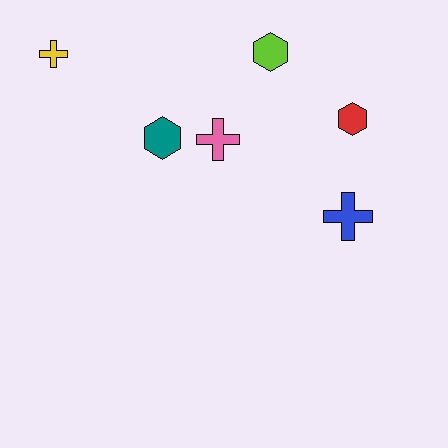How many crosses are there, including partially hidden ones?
There are 3 crosses.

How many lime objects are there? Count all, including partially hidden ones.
There is 1 lime object.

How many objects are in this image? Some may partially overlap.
There are 6 objects.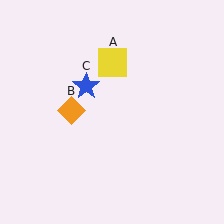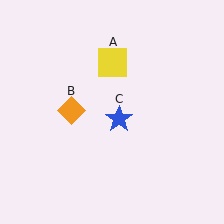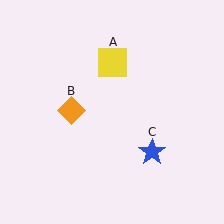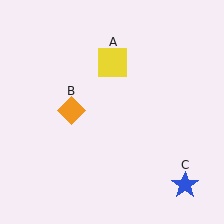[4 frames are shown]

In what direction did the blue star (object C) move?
The blue star (object C) moved down and to the right.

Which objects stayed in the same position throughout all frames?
Yellow square (object A) and orange diamond (object B) remained stationary.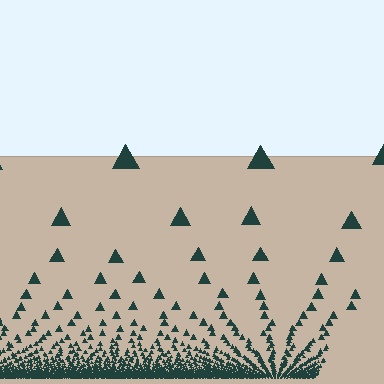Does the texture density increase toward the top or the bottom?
Density increases toward the bottom.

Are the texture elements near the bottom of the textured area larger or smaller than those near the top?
Smaller. The gradient is inverted — elements near the bottom are smaller and denser.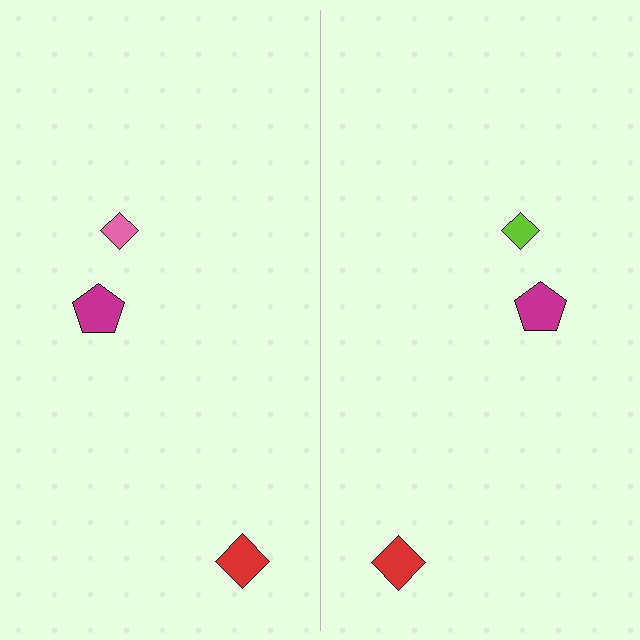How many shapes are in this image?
There are 6 shapes in this image.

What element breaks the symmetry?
The lime diamond on the right side breaks the symmetry — its mirror counterpart is pink.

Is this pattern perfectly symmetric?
No, the pattern is not perfectly symmetric. The lime diamond on the right side breaks the symmetry — its mirror counterpart is pink.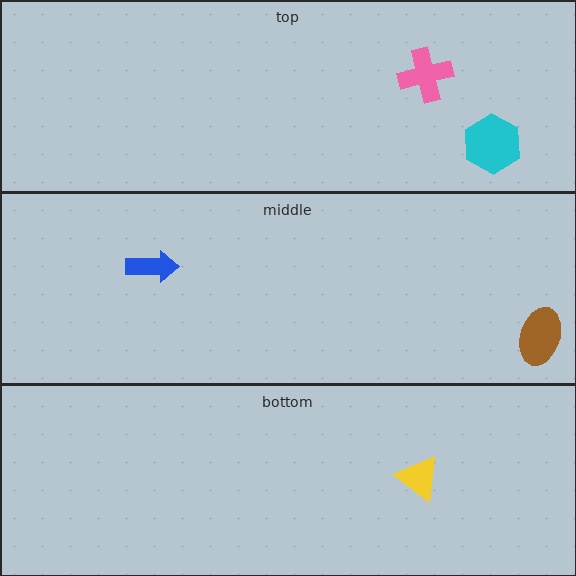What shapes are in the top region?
The cyan hexagon, the pink cross.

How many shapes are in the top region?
2.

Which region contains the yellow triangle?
The bottom region.